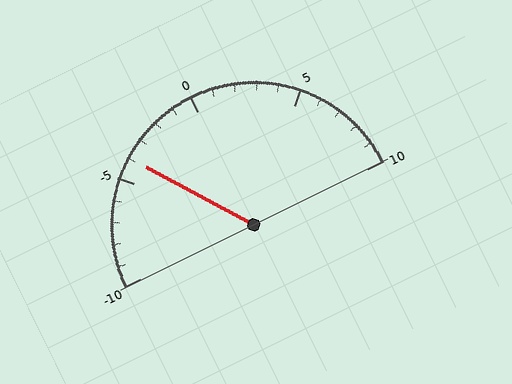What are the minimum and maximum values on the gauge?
The gauge ranges from -10 to 10.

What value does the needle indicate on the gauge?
The needle indicates approximately -4.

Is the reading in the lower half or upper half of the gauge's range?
The reading is in the lower half of the range (-10 to 10).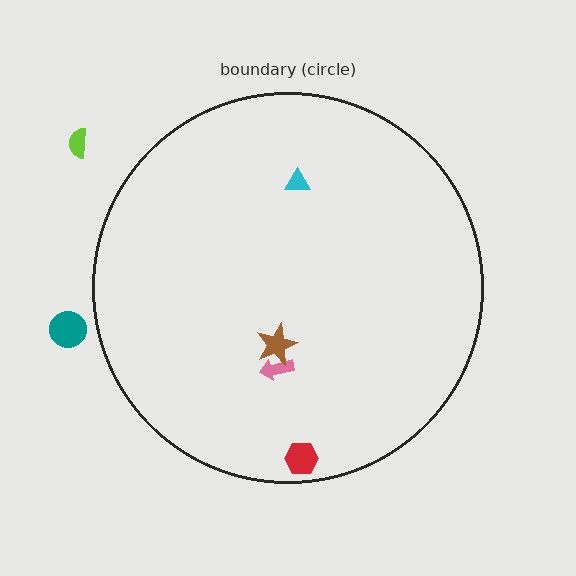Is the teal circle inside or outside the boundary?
Outside.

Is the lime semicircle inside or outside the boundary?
Outside.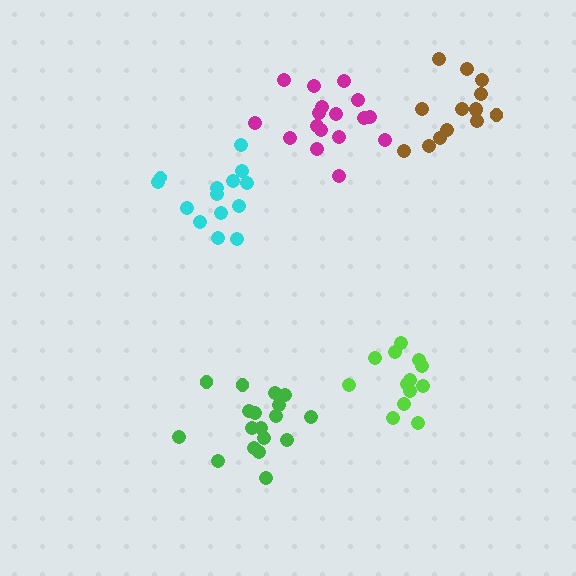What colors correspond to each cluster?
The clusters are colored: cyan, magenta, green, lime, brown.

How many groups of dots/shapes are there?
There are 5 groups.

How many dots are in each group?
Group 1: 14 dots, Group 2: 17 dots, Group 3: 18 dots, Group 4: 13 dots, Group 5: 14 dots (76 total).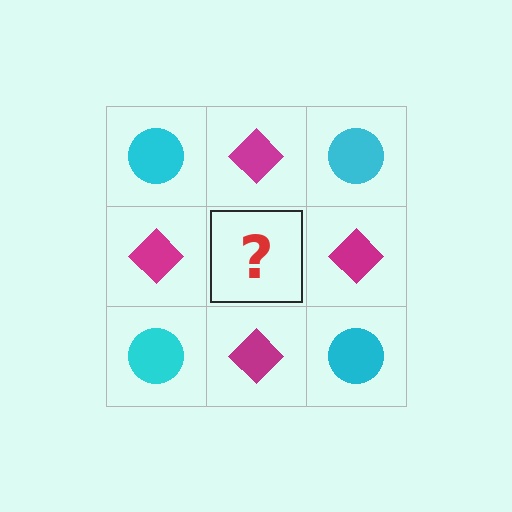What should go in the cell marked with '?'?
The missing cell should contain a cyan circle.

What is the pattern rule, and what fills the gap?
The rule is that it alternates cyan circle and magenta diamond in a checkerboard pattern. The gap should be filled with a cyan circle.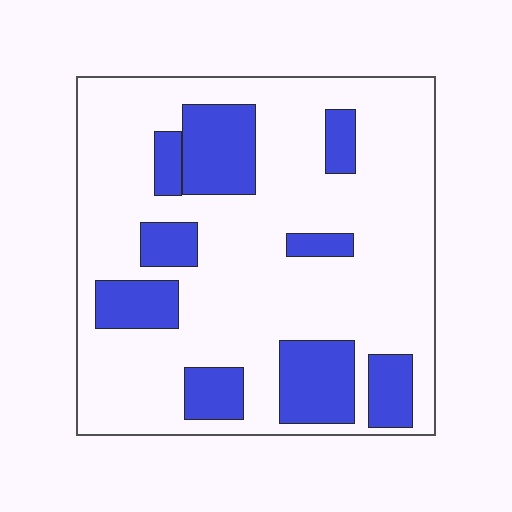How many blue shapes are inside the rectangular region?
9.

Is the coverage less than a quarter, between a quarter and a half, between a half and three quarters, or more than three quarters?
Less than a quarter.